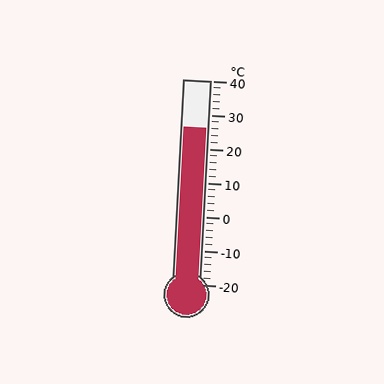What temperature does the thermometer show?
The thermometer shows approximately 26°C.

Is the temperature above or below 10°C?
The temperature is above 10°C.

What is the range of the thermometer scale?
The thermometer scale ranges from -20°C to 40°C.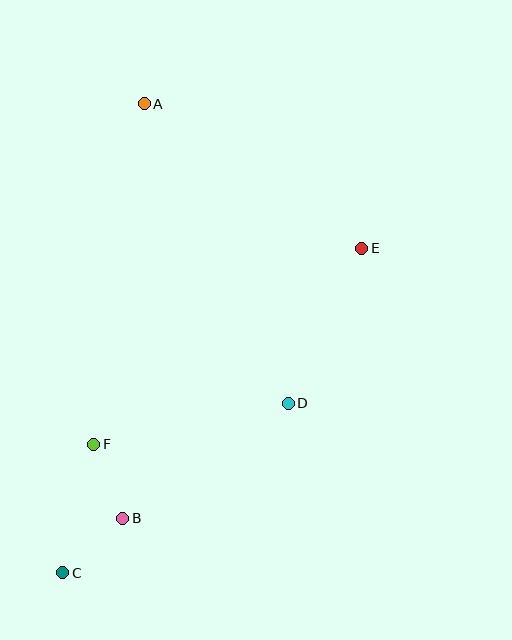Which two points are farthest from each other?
Points A and C are farthest from each other.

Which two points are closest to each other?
Points B and F are closest to each other.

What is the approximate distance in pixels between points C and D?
The distance between C and D is approximately 282 pixels.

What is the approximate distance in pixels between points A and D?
The distance between A and D is approximately 333 pixels.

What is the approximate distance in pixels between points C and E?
The distance between C and E is approximately 441 pixels.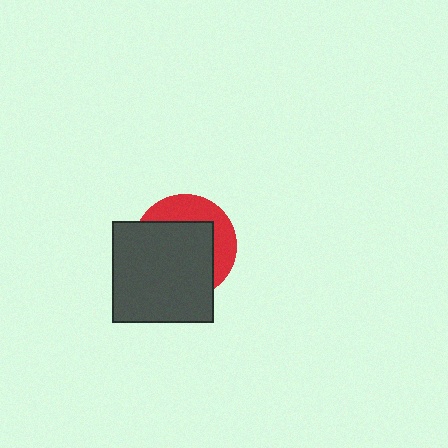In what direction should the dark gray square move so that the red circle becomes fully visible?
The dark gray square should move toward the lower-left. That is the shortest direction to clear the overlap and leave the red circle fully visible.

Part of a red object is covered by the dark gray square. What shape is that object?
It is a circle.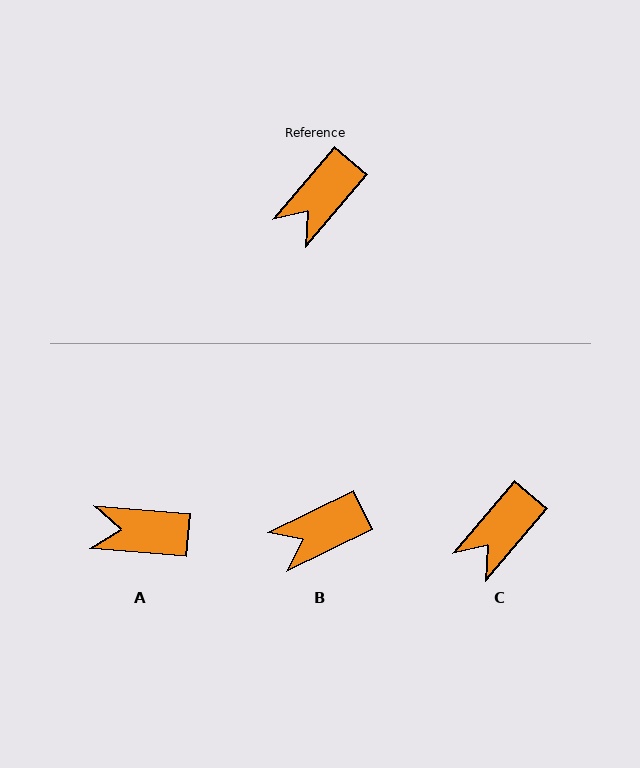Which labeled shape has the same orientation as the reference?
C.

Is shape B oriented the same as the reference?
No, it is off by about 24 degrees.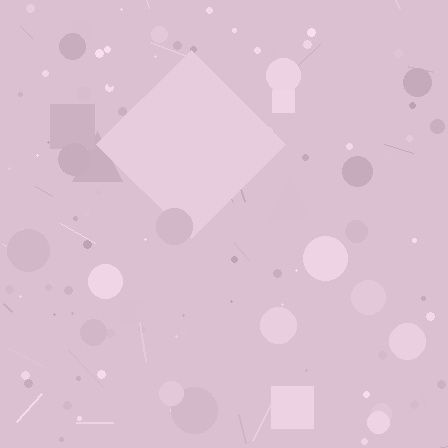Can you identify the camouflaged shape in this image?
The camouflaged shape is a diamond.